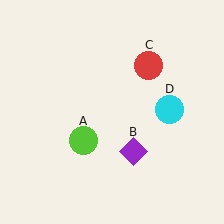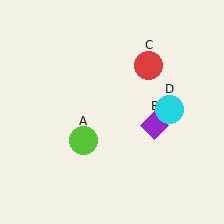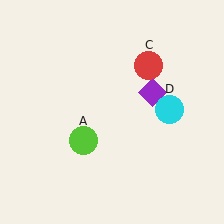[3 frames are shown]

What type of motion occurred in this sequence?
The purple diamond (object B) rotated counterclockwise around the center of the scene.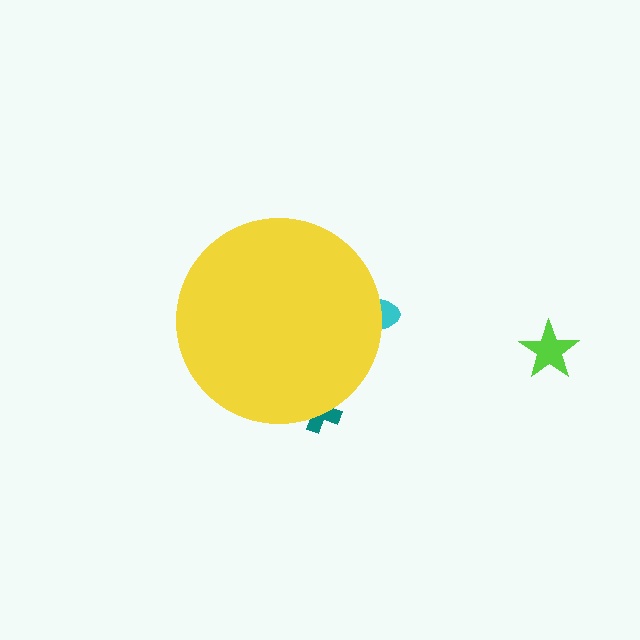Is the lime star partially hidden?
No, the lime star is fully visible.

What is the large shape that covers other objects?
A yellow circle.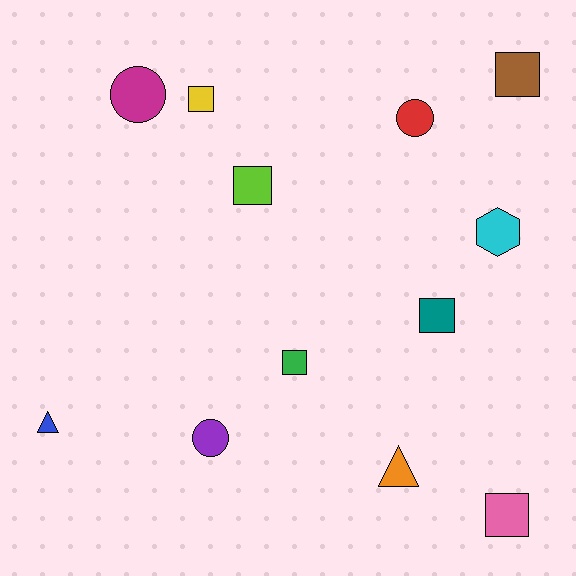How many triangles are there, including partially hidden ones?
There are 2 triangles.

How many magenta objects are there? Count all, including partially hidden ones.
There is 1 magenta object.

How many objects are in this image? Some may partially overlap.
There are 12 objects.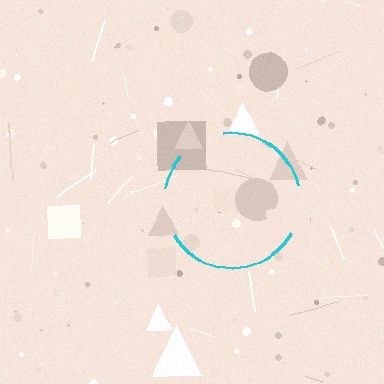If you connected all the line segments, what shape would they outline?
They would outline a circle.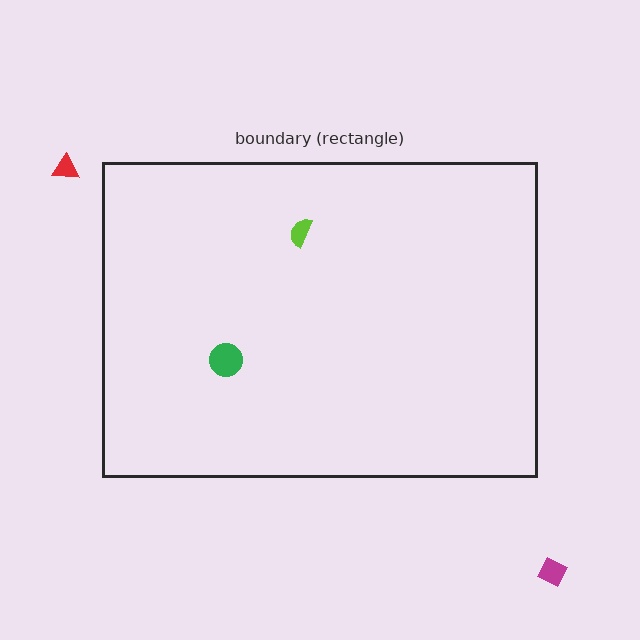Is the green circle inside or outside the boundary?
Inside.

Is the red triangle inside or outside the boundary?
Outside.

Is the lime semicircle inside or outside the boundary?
Inside.